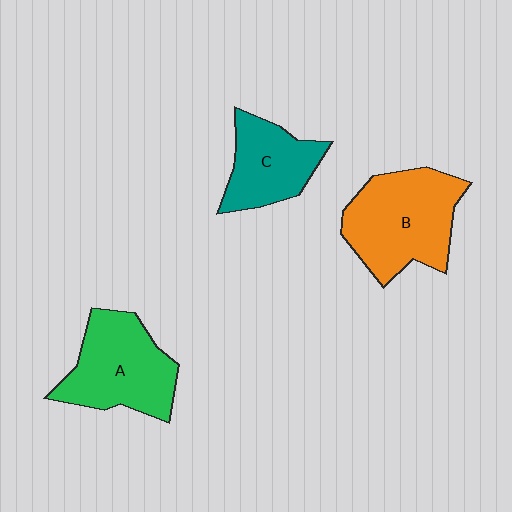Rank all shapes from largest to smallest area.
From largest to smallest: B (orange), A (green), C (teal).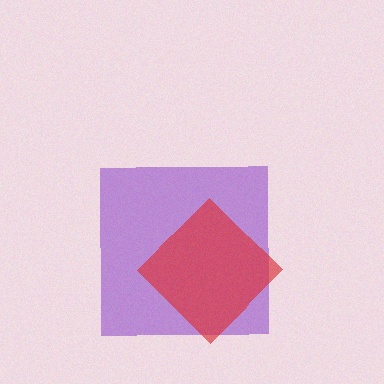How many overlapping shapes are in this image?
There are 2 overlapping shapes in the image.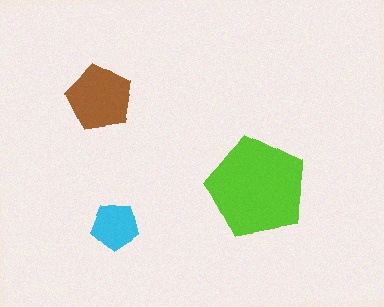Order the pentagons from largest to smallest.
the lime one, the brown one, the cyan one.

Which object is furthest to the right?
The lime pentagon is rightmost.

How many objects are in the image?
There are 3 objects in the image.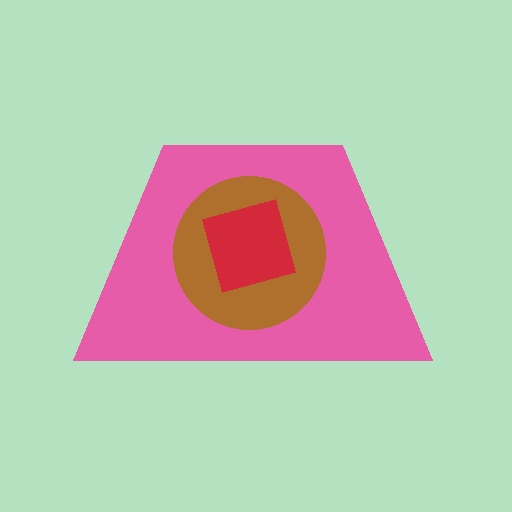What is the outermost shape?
The pink trapezoid.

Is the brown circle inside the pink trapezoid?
Yes.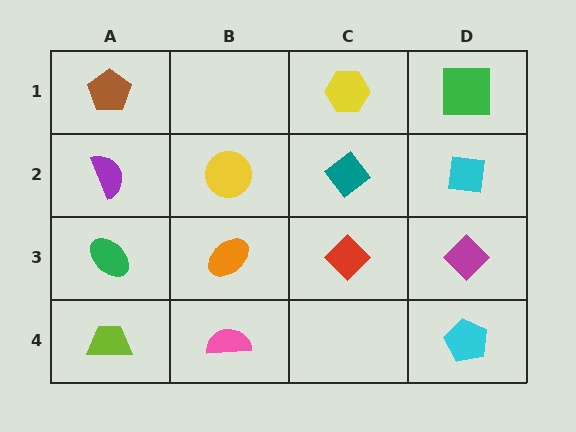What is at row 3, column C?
A red diamond.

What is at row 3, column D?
A magenta diamond.